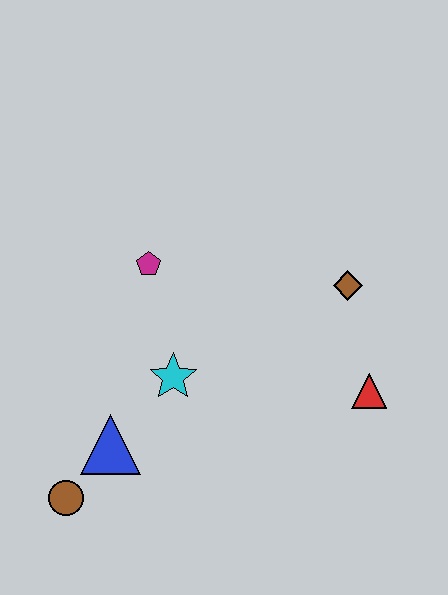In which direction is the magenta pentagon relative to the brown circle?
The magenta pentagon is above the brown circle.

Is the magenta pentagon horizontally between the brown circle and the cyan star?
Yes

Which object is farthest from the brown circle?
The brown diamond is farthest from the brown circle.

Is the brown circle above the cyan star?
No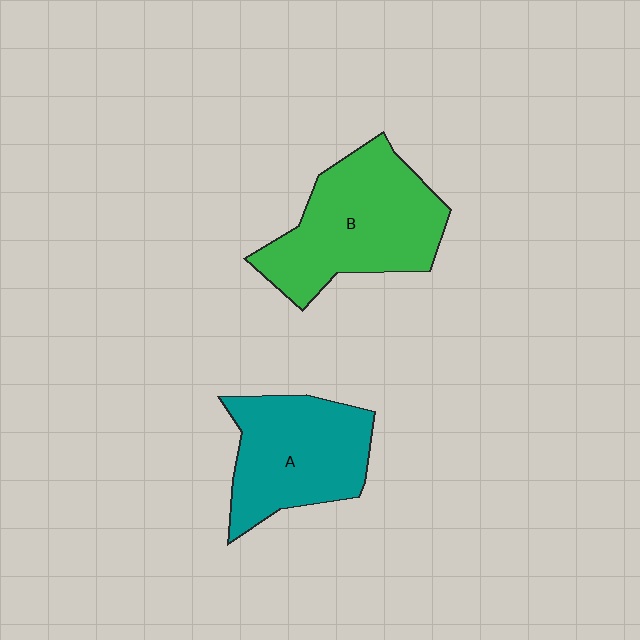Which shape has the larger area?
Shape B (green).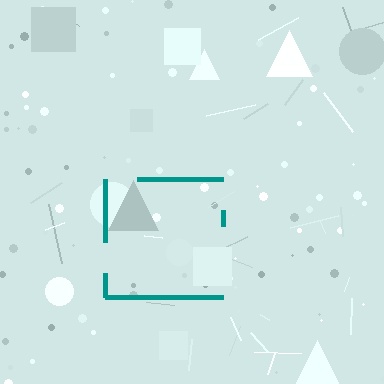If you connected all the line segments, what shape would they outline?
They would outline a square.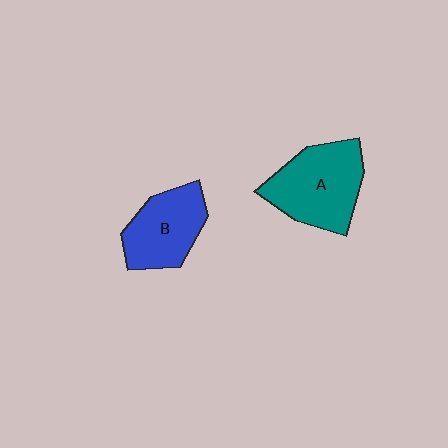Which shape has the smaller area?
Shape B (blue).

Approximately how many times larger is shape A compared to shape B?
Approximately 1.3 times.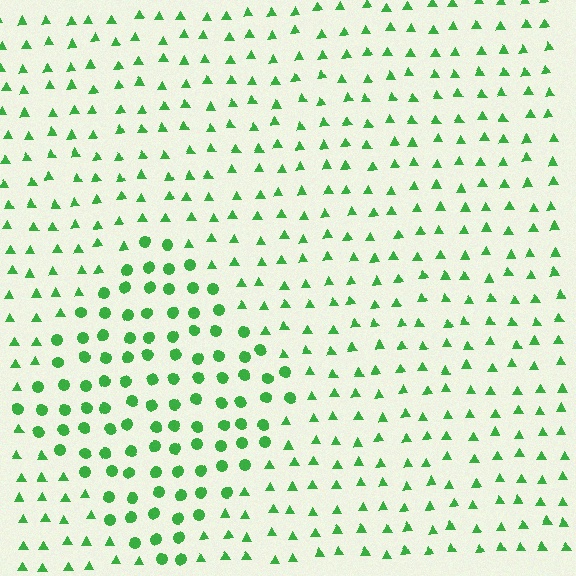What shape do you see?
I see a diamond.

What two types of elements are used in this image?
The image uses circles inside the diamond region and triangles outside it.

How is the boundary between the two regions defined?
The boundary is defined by a change in element shape: circles inside vs. triangles outside. All elements share the same color and spacing.